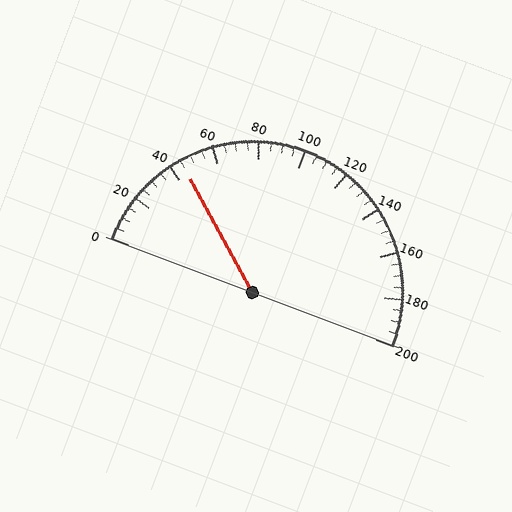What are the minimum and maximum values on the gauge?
The gauge ranges from 0 to 200.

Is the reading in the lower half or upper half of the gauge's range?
The reading is in the lower half of the range (0 to 200).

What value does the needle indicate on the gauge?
The needle indicates approximately 45.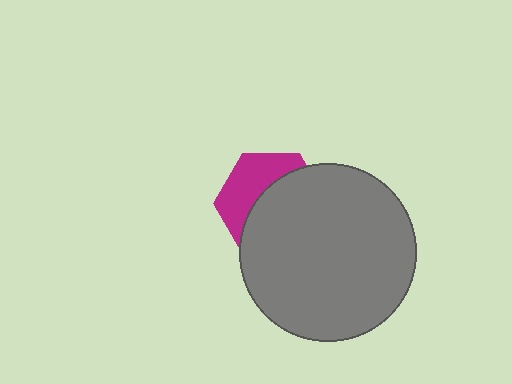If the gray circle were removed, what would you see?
You would see the complete magenta hexagon.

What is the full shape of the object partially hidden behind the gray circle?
The partially hidden object is a magenta hexagon.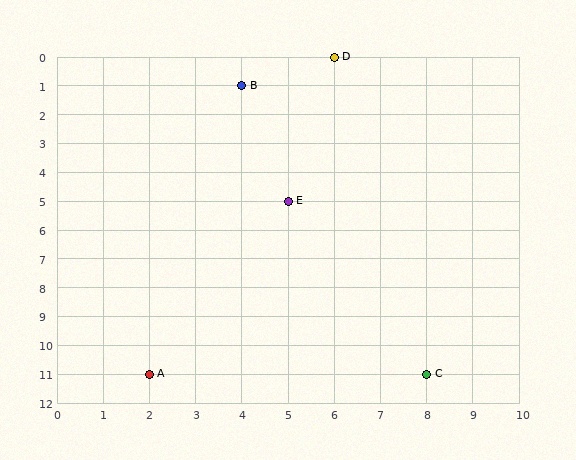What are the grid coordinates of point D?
Point D is at grid coordinates (6, 0).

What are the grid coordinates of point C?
Point C is at grid coordinates (8, 11).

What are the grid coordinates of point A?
Point A is at grid coordinates (2, 11).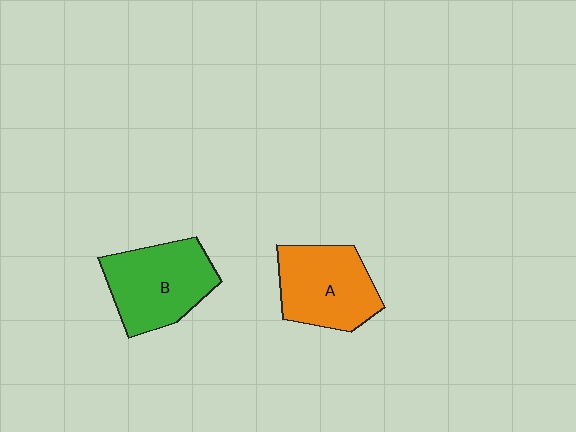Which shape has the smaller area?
Shape A (orange).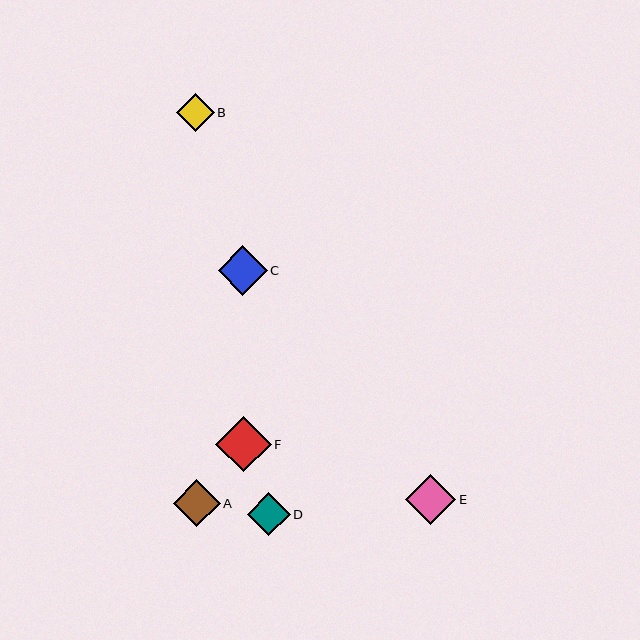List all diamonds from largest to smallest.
From largest to smallest: F, E, C, A, D, B.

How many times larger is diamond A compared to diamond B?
Diamond A is approximately 1.2 times the size of diamond B.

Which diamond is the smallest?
Diamond B is the smallest with a size of approximately 38 pixels.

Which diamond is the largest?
Diamond F is the largest with a size of approximately 55 pixels.